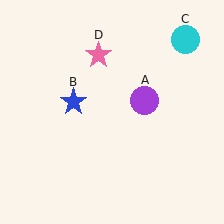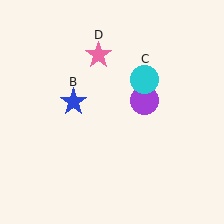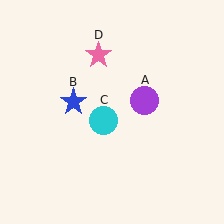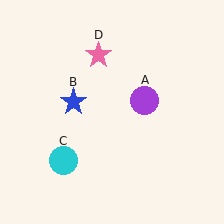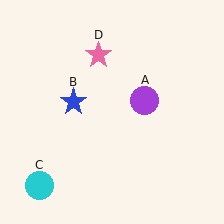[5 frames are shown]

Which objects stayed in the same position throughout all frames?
Purple circle (object A) and blue star (object B) and pink star (object D) remained stationary.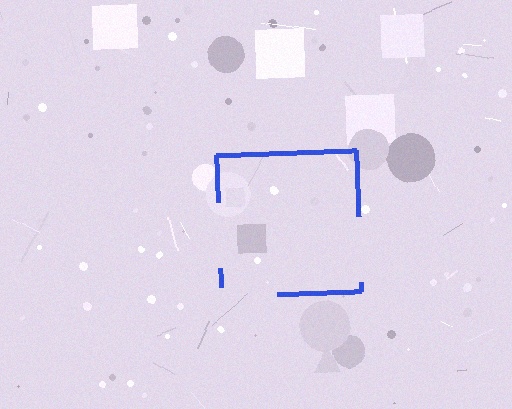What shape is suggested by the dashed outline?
The dashed outline suggests a square.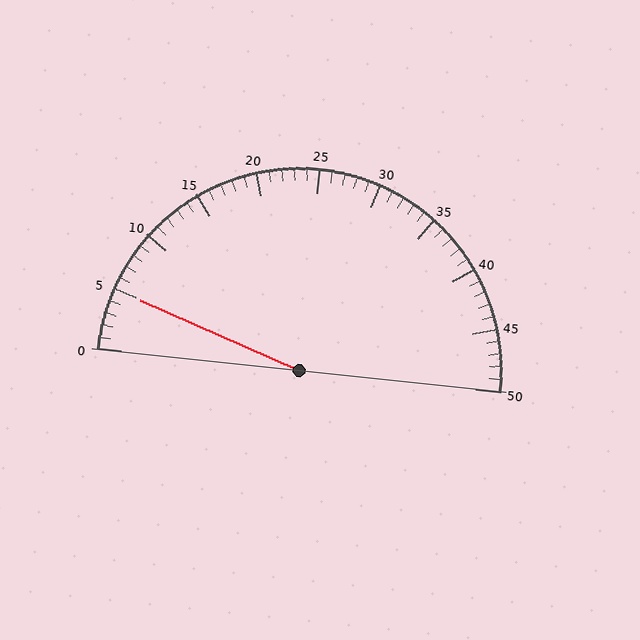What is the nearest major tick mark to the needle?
The nearest major tick mark is 5.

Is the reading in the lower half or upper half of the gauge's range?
The reading is in the lower half of the range (0 to 50).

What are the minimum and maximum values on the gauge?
The gauge ranges from 0 to 50.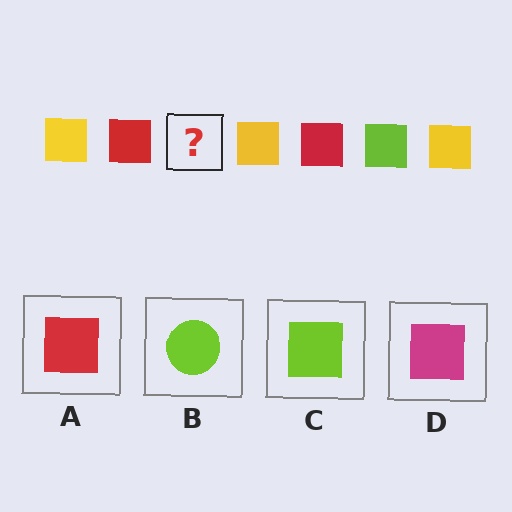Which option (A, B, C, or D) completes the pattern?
C.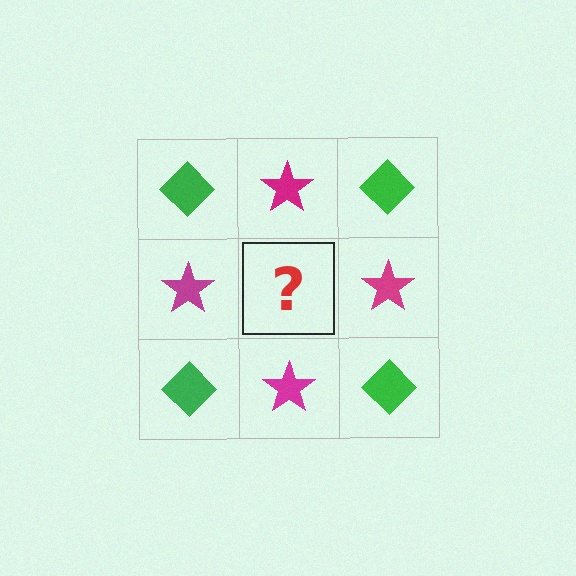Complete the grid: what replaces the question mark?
The question mark should be replaced with a green diamond.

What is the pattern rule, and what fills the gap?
The rule is that it alternates green diamond and magenta star in a checkerboard pattern. The gap should be filled with a green diamond.